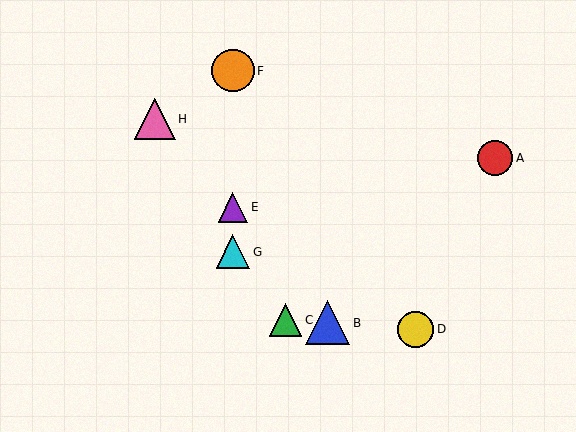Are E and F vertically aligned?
Yes, both are at x≈233.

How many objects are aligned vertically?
3 objects (E, F, G) are aligned vertically.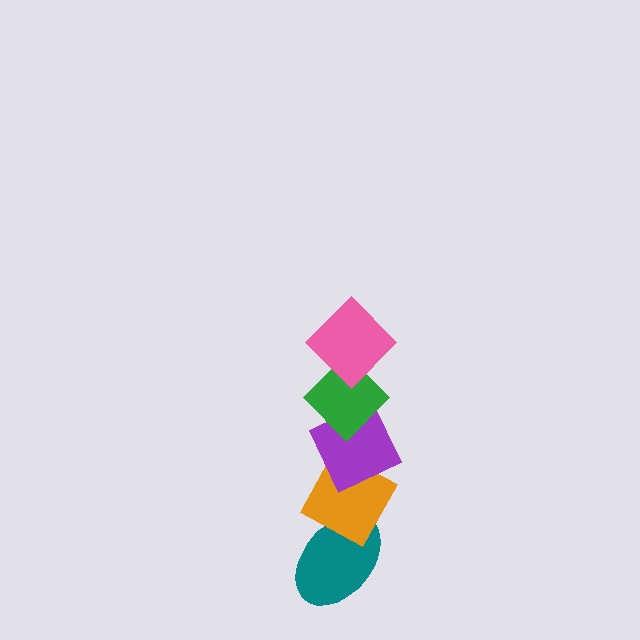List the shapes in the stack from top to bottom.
From top to bottom: the pink diamond, the green diamond, the purple diamond, the orange diamond, the teal ellipse.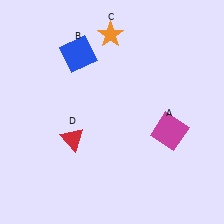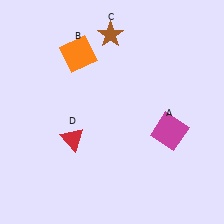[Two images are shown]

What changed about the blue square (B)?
In Image 1, B is blue. In Image 2, it changed to orange.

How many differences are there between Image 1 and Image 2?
There are 2 differences between the two images.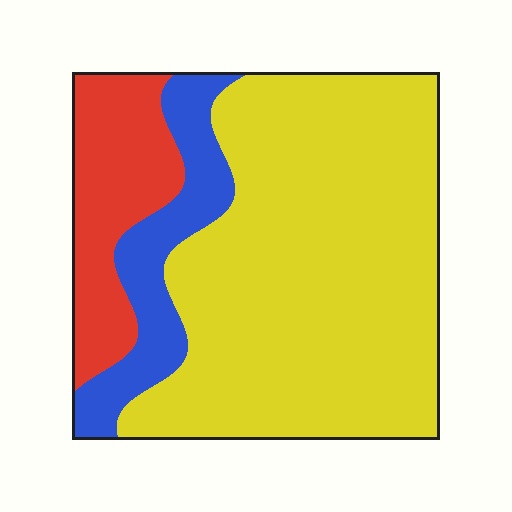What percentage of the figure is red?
Red takes up less than a quarter of the figure.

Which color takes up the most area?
Yellow, at roughly 70%.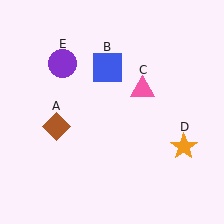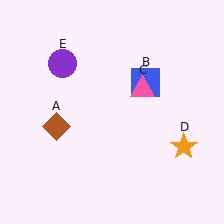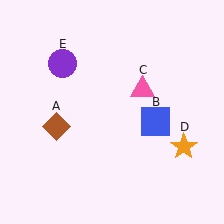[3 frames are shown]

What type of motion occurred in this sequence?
The blue square (object B) rotated clockwise around the center of the scene.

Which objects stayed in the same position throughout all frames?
Brown diamond (object A) and pink triangle (object C) and orange star (object D) and purple circle (object E) remained stationary.